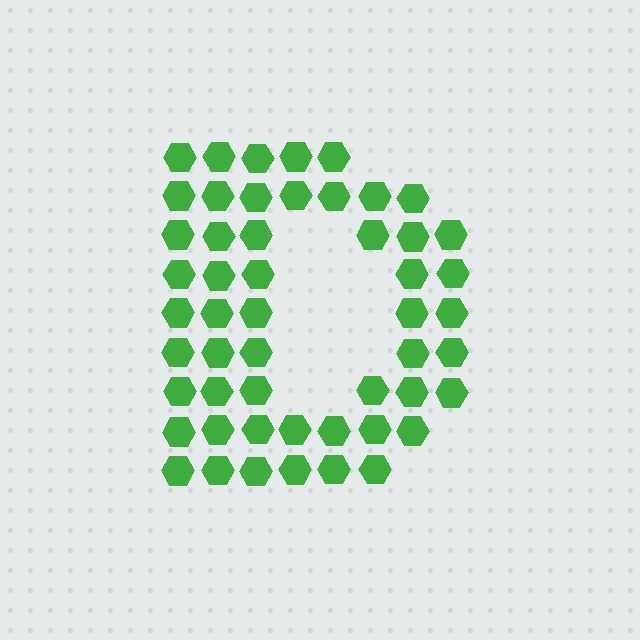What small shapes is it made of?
It is made of small hexagons.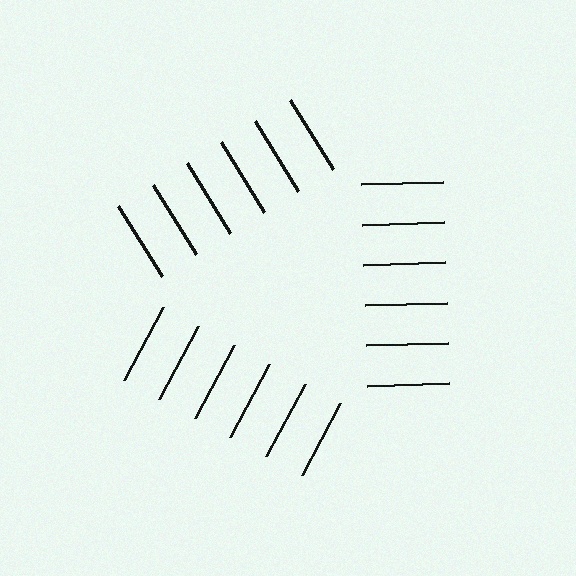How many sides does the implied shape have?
3 sides — the line-ends trace a triangle.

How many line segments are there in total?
18 — 6 along each of the 3 edges.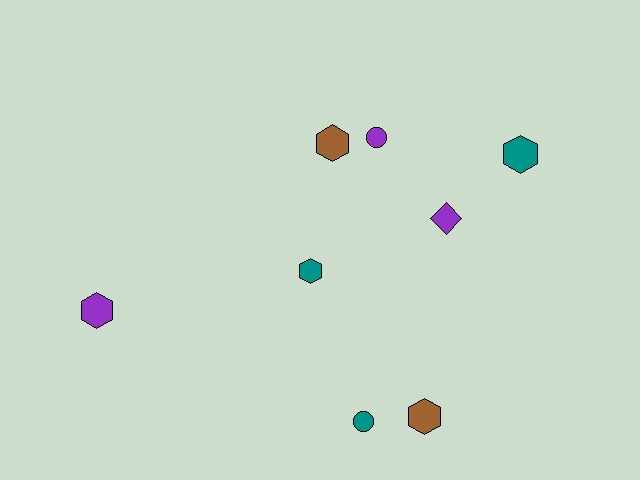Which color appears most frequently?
Purple, with 3 objects.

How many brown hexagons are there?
There are 2 brown hexagons.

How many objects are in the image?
There are 8 objects.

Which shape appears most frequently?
Hexagon, with 5 objects.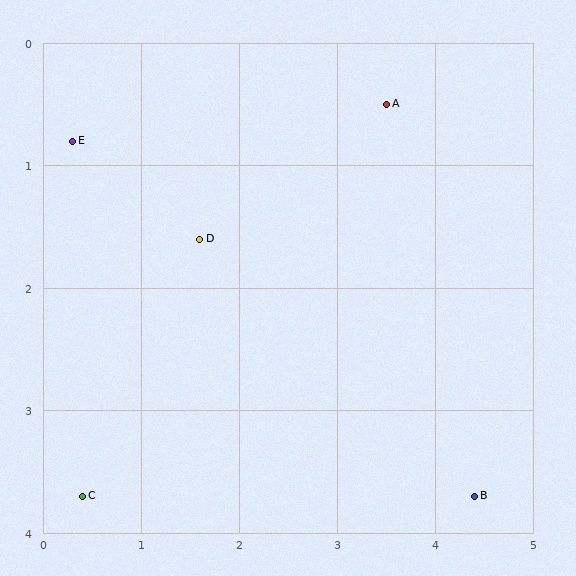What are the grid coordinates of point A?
Point A is at approximately (3.5, 0.5).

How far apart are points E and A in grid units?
Points E and A are about 3.2 grid units apart.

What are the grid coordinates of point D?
Point D is at approximately (1.6, 1.6).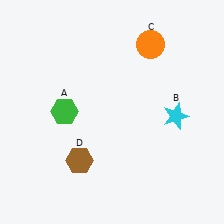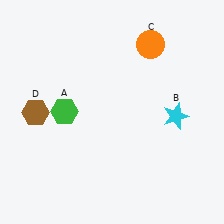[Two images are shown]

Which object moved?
The brown hexagon (D) moved up.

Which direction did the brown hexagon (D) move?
The brown hexagon (D) moved up.